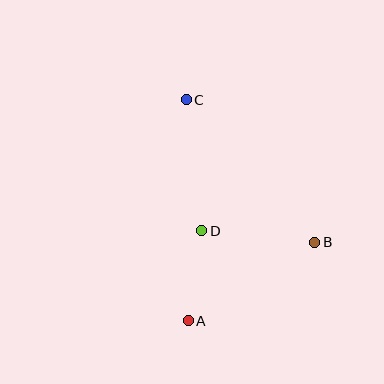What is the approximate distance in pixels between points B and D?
The distance between B and D is approximately 113 pixels.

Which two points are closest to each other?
Points A and D are closest to each other.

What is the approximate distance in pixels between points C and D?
The distance between C and D is approximately 132 pixels.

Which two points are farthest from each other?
Points A and C are farthest from each other.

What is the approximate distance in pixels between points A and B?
The distance between A and B is approximately 149 pixels.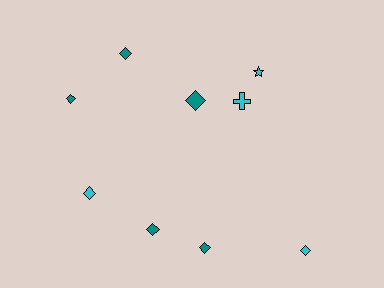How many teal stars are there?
There are no teal stars.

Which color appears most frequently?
Teal, with 5 objects.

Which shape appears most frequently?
Diamond, with 7 objects.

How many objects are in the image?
There are 9 objects.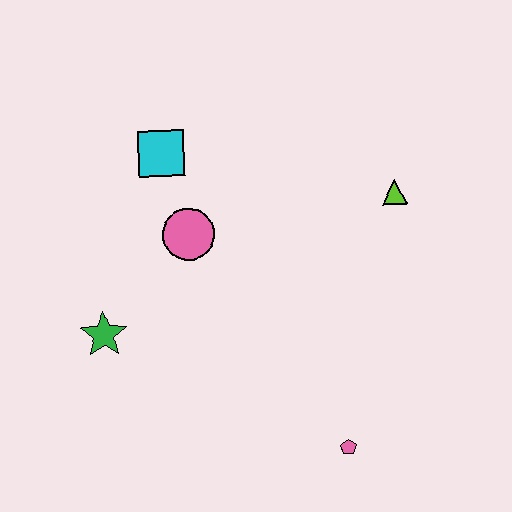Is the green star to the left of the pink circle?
Yes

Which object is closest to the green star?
The pink circle is closest to the green star.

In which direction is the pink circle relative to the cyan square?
The pink circle is below the cyan square.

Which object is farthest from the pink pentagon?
The cyan square is farthest from the pink pentagon.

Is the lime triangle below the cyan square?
Yes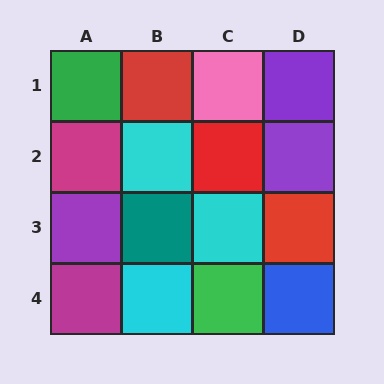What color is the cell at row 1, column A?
Green.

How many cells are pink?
1 cell is pink.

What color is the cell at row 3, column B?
Teal.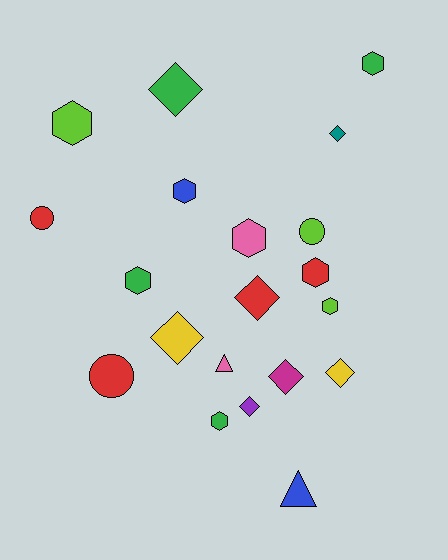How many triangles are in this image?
There are 2 triangles.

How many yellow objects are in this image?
There are 2 yellow objects.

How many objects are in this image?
There are 20 objects.